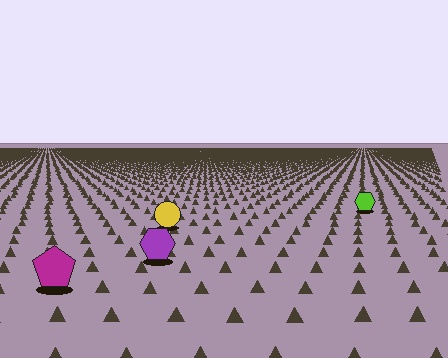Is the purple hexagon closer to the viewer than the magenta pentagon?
No. The magenta pentagon is closer — you can tell from the texture gradient: the ground texture is coarser near it.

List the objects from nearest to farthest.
From nearest to farthest: the magenta pentagon, the purple hexagon, the yellow circle, the lime hexagon.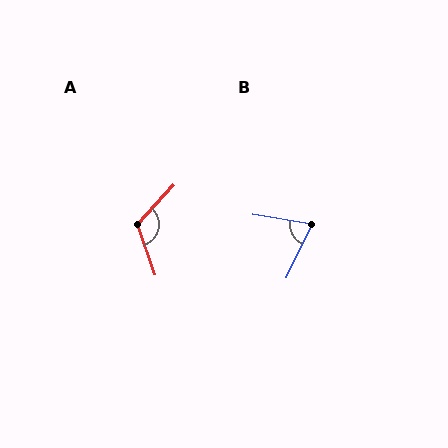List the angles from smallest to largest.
B (73°), A (118°).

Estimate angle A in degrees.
Approximately 118 degrees.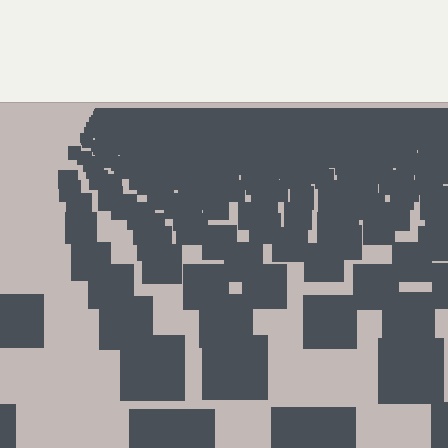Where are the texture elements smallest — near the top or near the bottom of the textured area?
Near the top.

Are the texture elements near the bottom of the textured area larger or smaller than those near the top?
Larger. Near the bottom, elements are closer to the viewer and appear at a bigger on-screen size.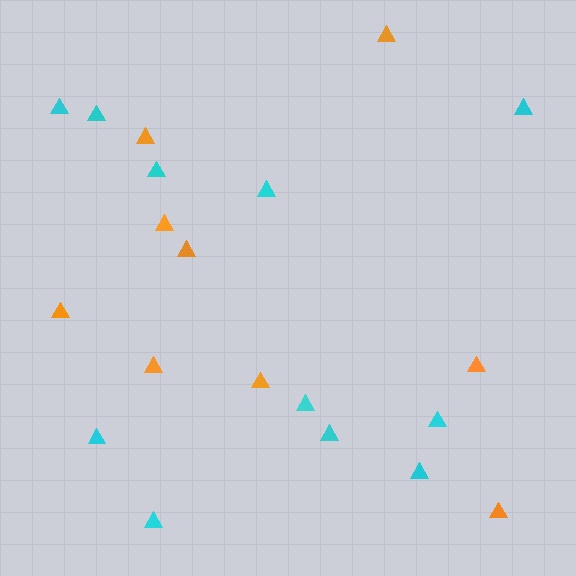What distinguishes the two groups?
There are 2 groups: one group of cyan triangles (11) and one group of orange triangles (9).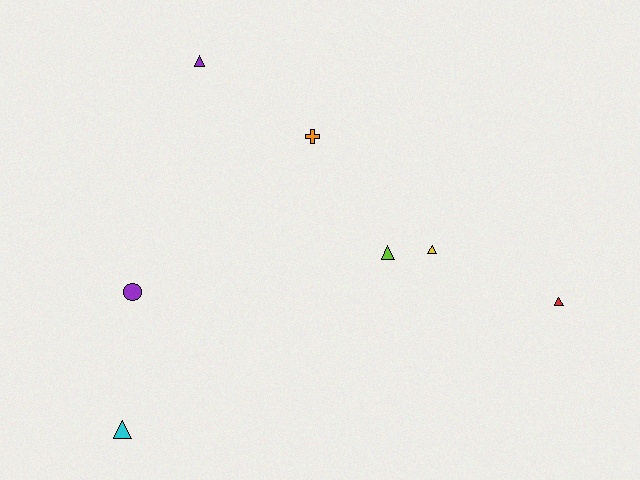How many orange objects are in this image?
There is 1 orange object.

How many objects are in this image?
There are 7 objects.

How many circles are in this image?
There is 1 circle.